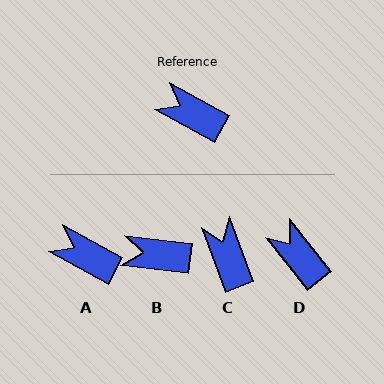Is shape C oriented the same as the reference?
No, it is off by about 41 degrees.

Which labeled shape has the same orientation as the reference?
A.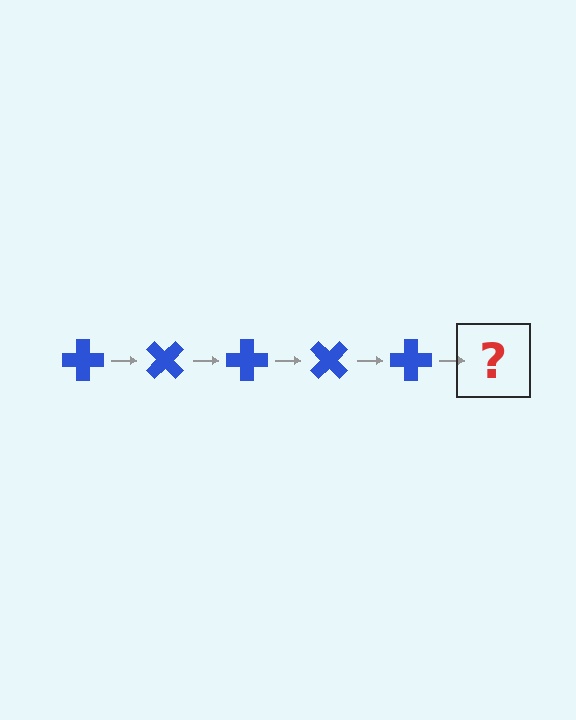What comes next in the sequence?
The next element should be a blue cross rotated 225 degrees.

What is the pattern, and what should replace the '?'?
The pattern is that the cross rotates 45 degrees each step. The '?' should be a blue cross rotated 225 degrees.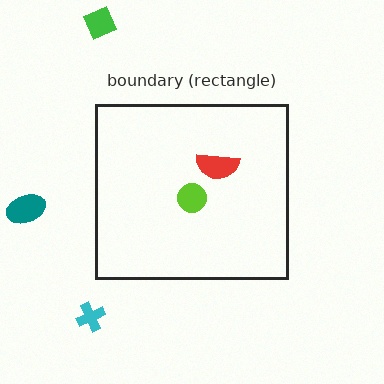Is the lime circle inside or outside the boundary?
Inside.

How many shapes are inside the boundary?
2 inside, 3 outside.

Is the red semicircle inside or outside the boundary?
Inside.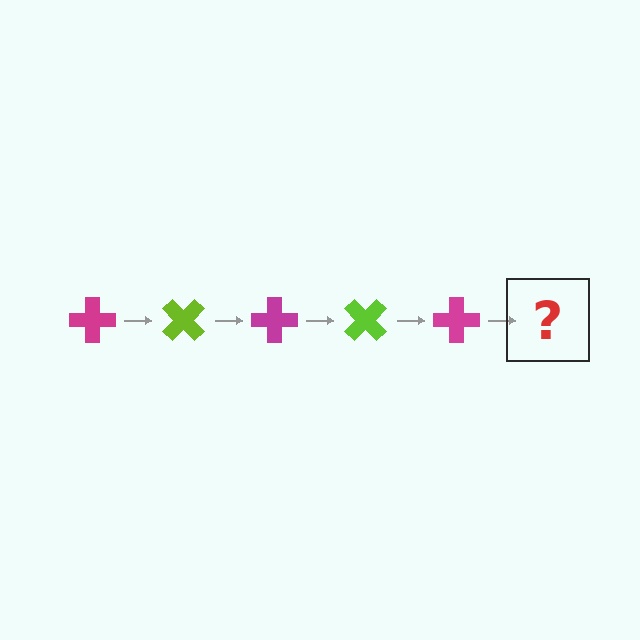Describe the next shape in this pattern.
It should be a lime cross, rotated 225 degrees from the start.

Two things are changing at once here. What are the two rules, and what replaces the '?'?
The two rules are that it rotates 45 degrees each step and the color cycles through magenta and lime. The '?' should be a lime cross, rotated 225 degrees from the start.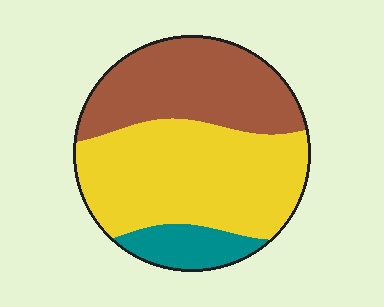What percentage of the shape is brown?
Brown takes up about three eighths (3/8) of the shape.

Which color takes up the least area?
Teal, at roughly 10%.